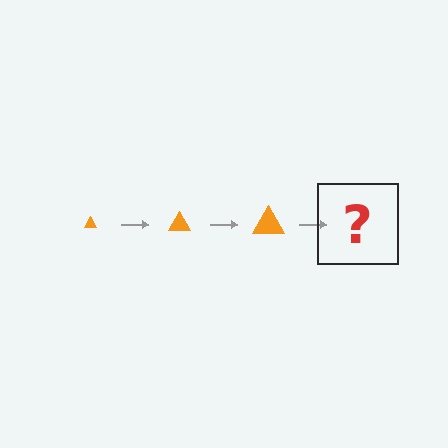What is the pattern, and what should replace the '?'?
The pattern is that the triangle gets progressively larger each step. The '?' should be an orange triangle, larger than the previous one.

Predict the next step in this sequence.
The next step is an orange triangle, larger than the previous one.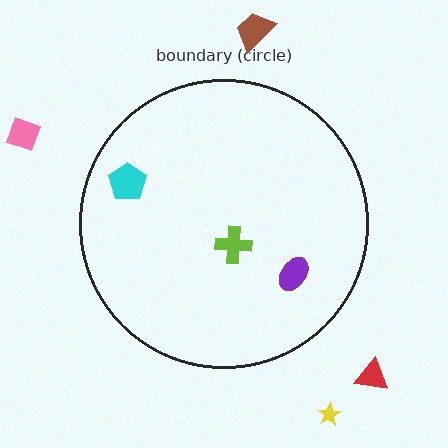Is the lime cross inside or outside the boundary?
Inside.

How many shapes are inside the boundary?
3 inside, 4 outside.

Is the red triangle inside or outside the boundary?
Outside.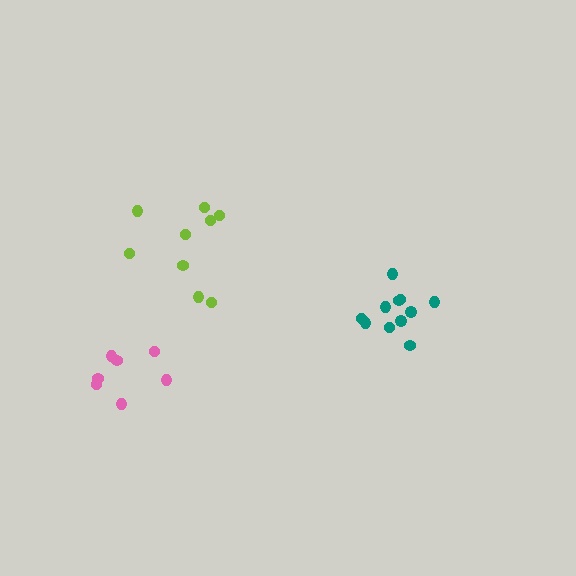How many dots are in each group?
Group 1: 11 dots, Group 2: 7 dots, Group 3: 9 dots (27 total).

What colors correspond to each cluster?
The clusters are colored: teal, pink, lime.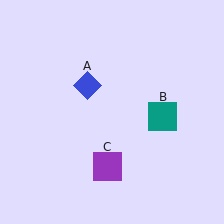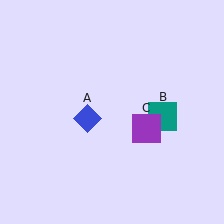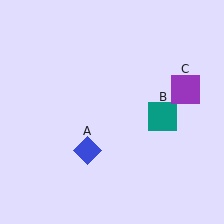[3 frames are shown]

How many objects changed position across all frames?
2 objects changed position: blue diamond (object A), purple square (object C).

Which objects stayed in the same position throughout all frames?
Teal square (object B) remained stationary.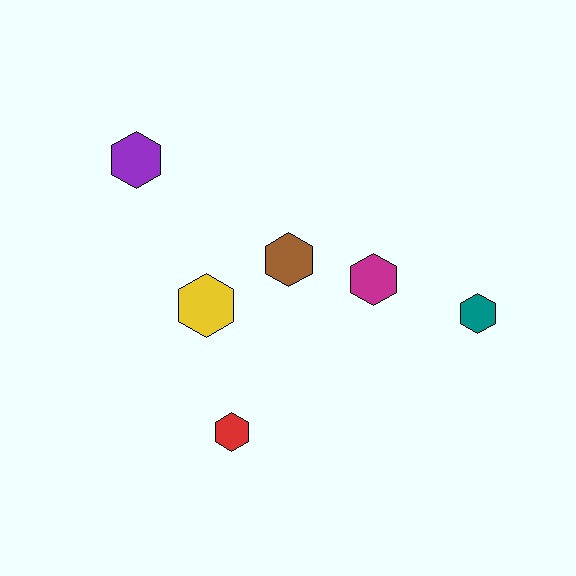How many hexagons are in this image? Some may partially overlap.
There are 6 hexagons.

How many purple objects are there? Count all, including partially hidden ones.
There is 1 purple object.